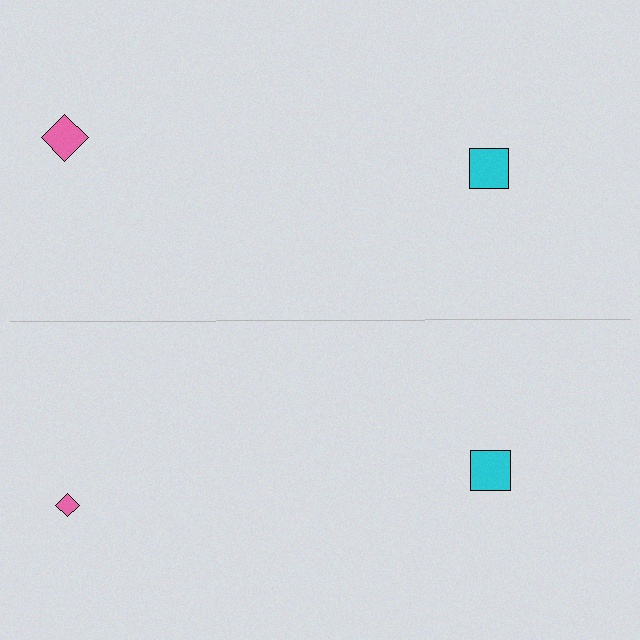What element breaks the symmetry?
The pink diamond on the bottom side has a different size than its mirror counterpart.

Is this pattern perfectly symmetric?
No, the pattern is not perfectly symmetric. The pink diamond on the bottom side has a different size than its mirror counterpart.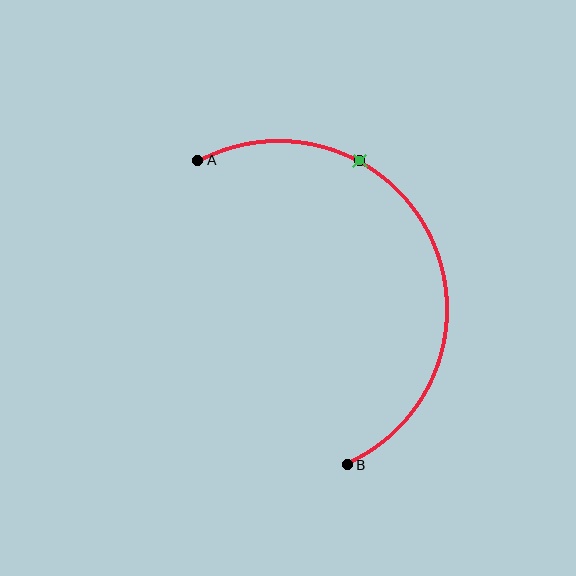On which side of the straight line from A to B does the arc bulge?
The arc bulges to the right of the straight line connecting A and B.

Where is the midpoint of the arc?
The arc midpoint is the point on the curve farthest from the straight line joining A and B. It sits to the right of that line.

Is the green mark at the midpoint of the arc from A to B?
No. The green mark lies on the arc but is closer to endpoint A. The arc midpoint would be at the point on the curve equidistant along the arc from both A and B.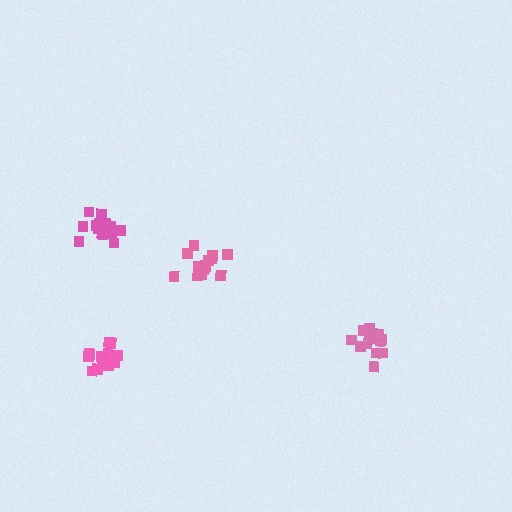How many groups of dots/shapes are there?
There are 4 groups.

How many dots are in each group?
Group 1: 15 dots, Group 2: 15 dots, Group 3: 15 dots, Group 4: 17 dots (62 total).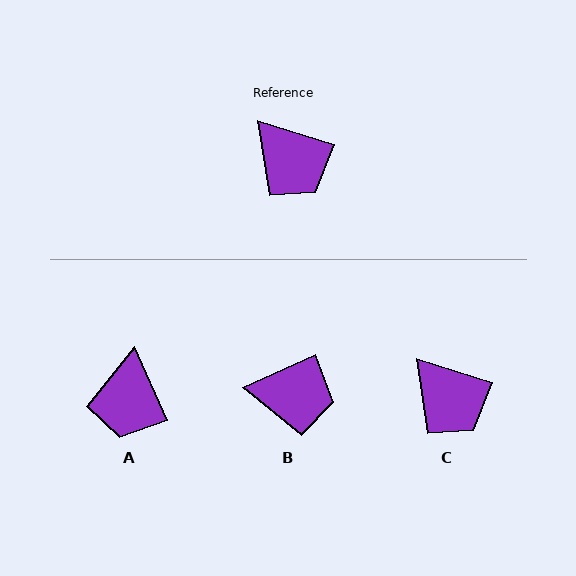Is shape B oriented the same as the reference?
No, it is off by about 42 degrees.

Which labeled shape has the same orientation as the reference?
C.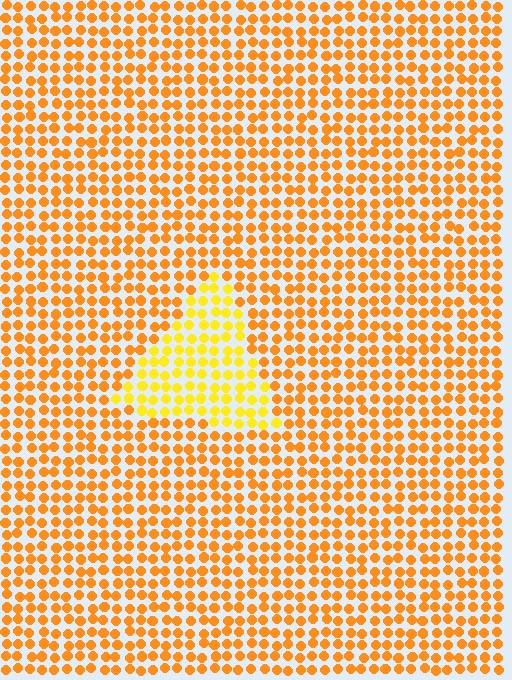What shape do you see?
I see a triangle.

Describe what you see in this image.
The image is filled with small orange elements in a uniform arrangement. A triangle-shaped region is visible where the elements are tinted to a slightly different hue, forming a subtle color boundary.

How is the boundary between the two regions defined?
The boundary is defined purely by a slight shift in hue (about 25 degrees). Spacing, size, and orientation are identical on both sides.